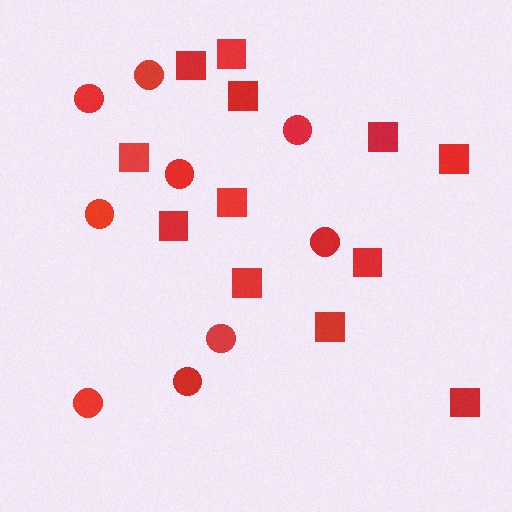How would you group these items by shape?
There are 2 groups: one group of squares (12) and one group of circles (9).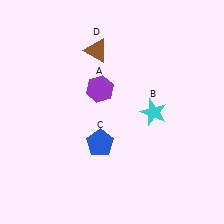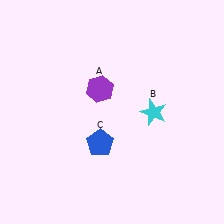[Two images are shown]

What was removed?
The brown triangle (D) was removed in Image 2.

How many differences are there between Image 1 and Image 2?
There is 1 difference between the two images.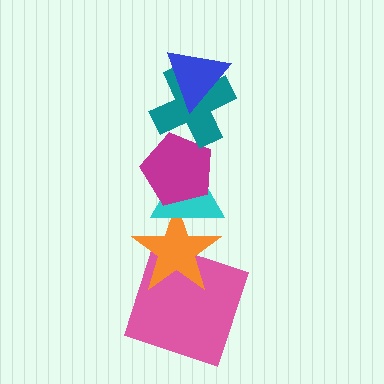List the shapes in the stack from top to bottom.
From top to bottom: the blue triangle, the teal cross, the magenta pentagon, the cyan triangle, the orange star, the pink square.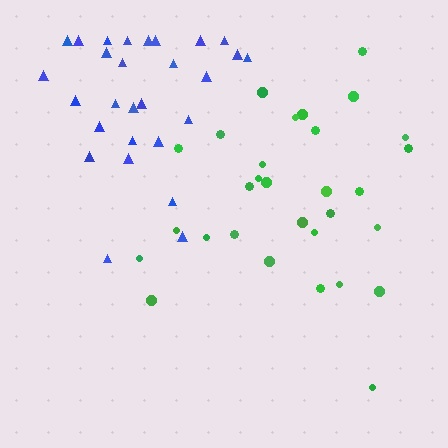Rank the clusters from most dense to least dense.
blue, green.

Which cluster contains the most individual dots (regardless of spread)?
Green (30).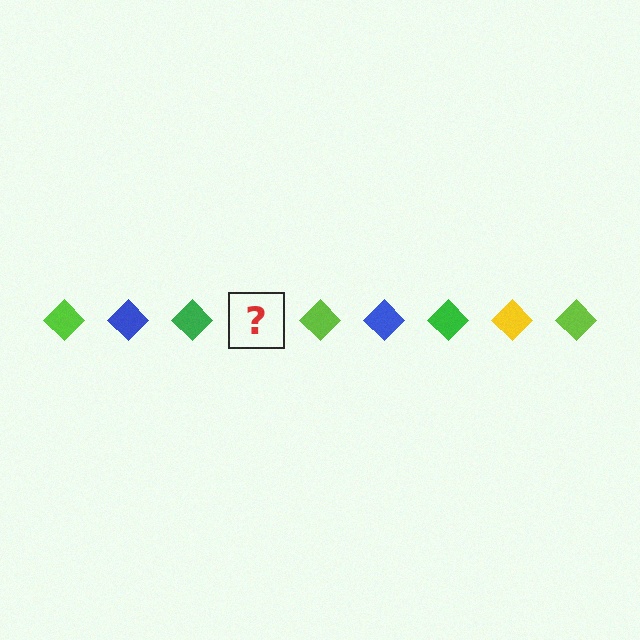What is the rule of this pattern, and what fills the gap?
The rule is that the pattern cycles through lime, blue, green, yellow diamonds. The gap should be filled with a yellow diamond.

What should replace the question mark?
The question mark should be replaced with a yellow diamond.